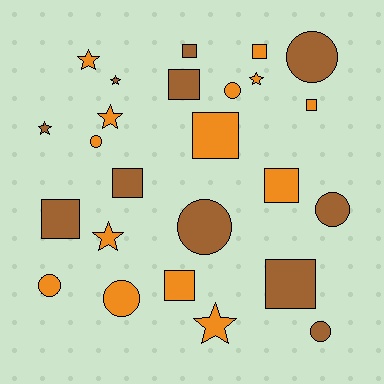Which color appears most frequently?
Orange, with 14 objects.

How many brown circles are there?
There are 4 brown circles.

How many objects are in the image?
There are 25 objects.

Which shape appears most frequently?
Square, with 10 objects.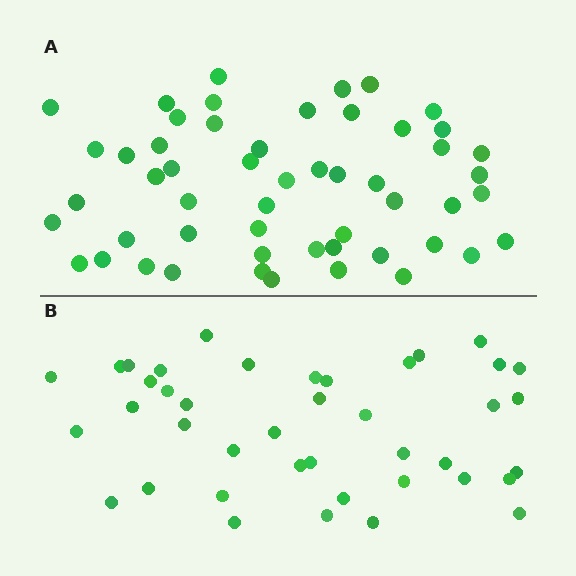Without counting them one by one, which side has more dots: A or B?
Region A (the top region) has more dots.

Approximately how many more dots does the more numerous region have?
Region A has roughly 12 or so more dots than region B.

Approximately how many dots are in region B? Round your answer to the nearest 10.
About 40 dots. (The exact count is 41, which rounds to 40.)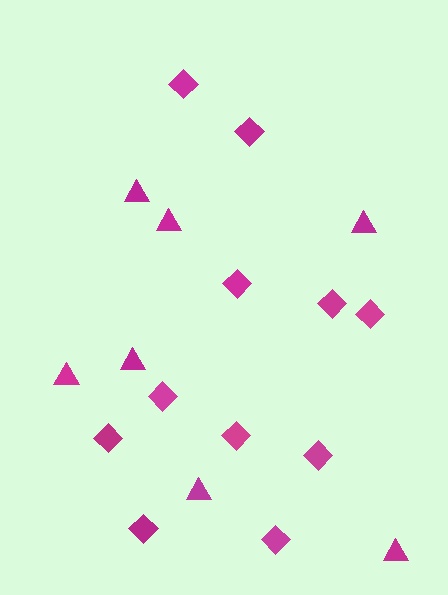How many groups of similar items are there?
There are 2 groups: one group of triangles (7) and one group of diamonds (11).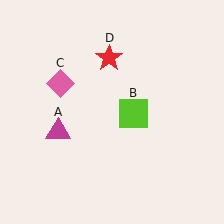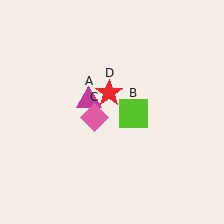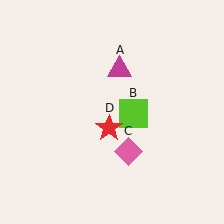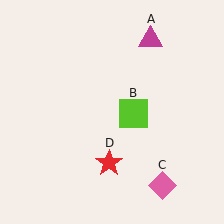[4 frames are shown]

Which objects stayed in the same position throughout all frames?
Lime square (object B) remained stationary.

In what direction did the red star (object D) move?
The red star (object D) moved down.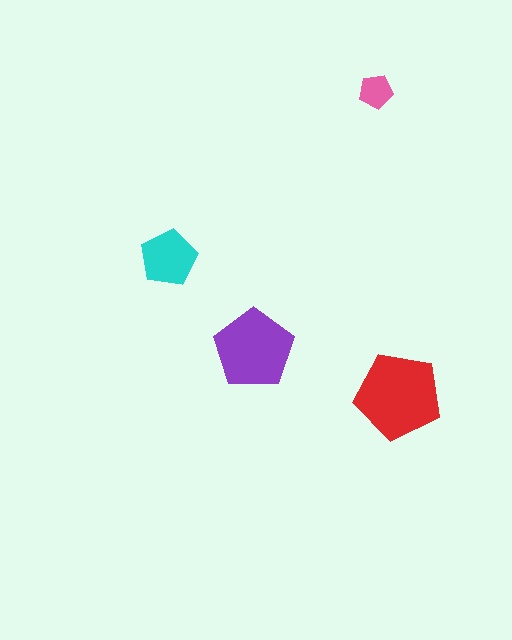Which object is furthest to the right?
The red pentagon is rightmost.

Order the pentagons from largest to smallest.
the red one, the purple one, the cyan one, the pink one.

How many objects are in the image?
There are 4 objects in the image.